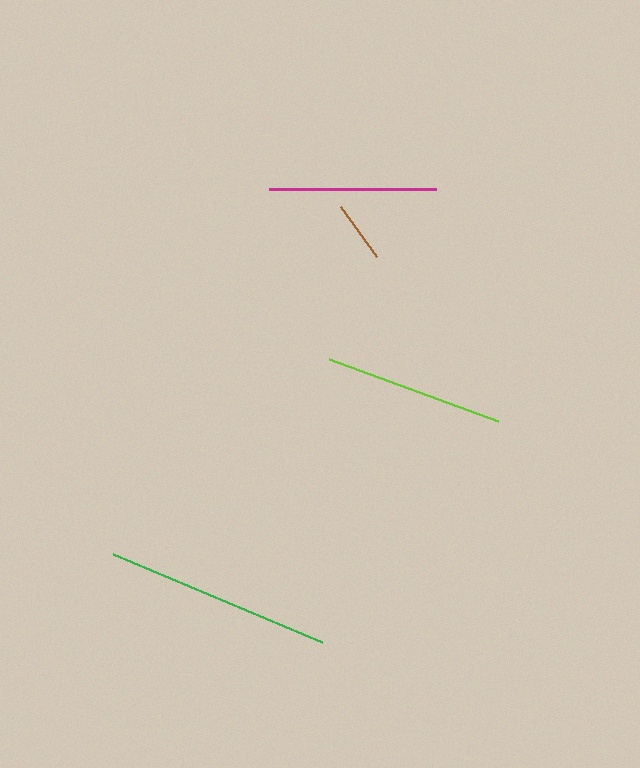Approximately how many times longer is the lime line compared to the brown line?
The lime line is approximately 2.9 times the length of the brown line.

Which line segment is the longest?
The green line is the longest at approximately 227 pixels.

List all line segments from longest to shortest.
From longest to shortest: green, lime, magenta, brown.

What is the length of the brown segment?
The brown segment is approximately 62 pixels long.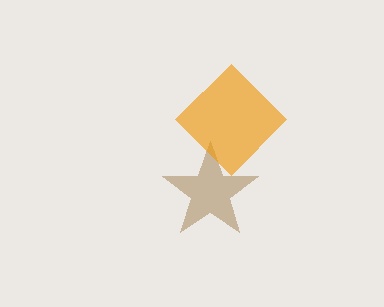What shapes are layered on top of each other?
The layered shapes are: a brown star, an orange diamond.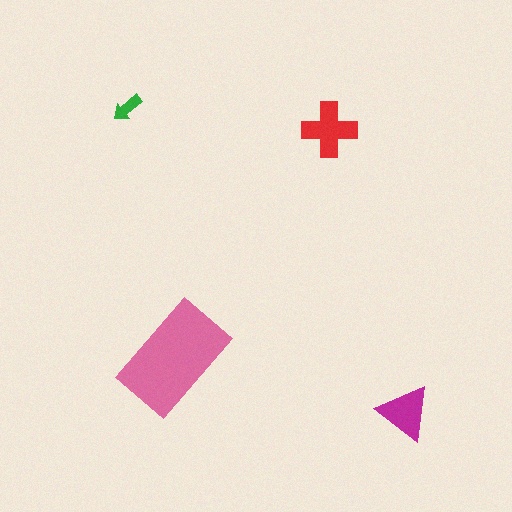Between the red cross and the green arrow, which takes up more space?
The red cross.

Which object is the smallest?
The green arrow.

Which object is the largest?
The pink rectangle.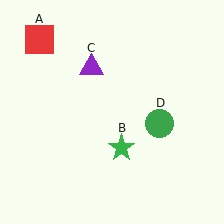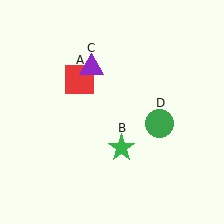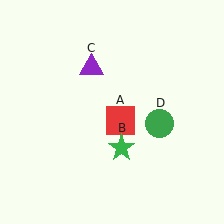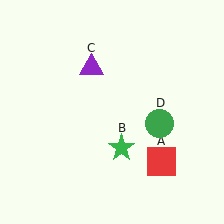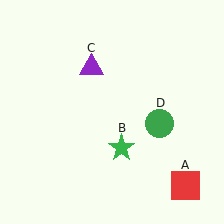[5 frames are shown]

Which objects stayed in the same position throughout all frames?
Green star (object B) and purple triangle (object C) and green circle (object D) remained stationary.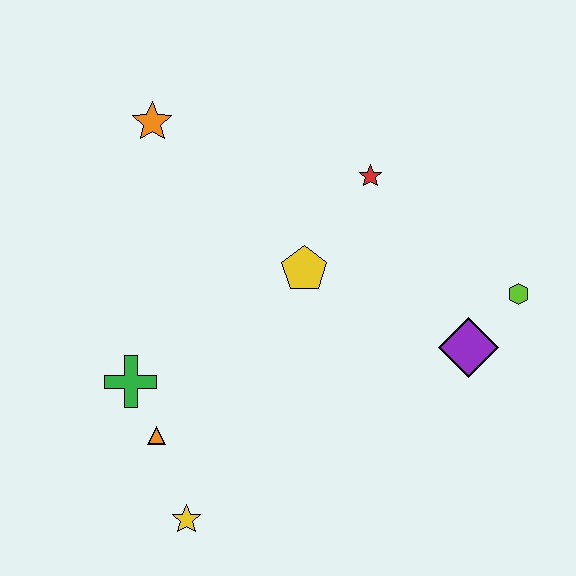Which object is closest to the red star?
The yellow pentagon is closest to the red star.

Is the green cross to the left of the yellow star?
Yes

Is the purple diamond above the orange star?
No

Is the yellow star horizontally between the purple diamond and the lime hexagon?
No